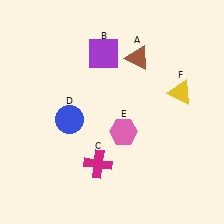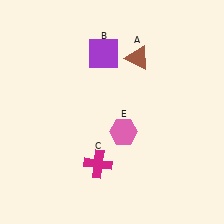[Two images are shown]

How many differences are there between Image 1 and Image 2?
There are 2 differences between the two images.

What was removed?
The blue circle (D), the yellow triangle (F) were removed in Image 2.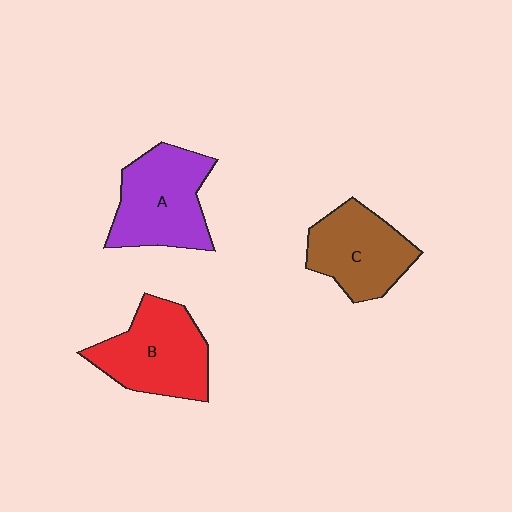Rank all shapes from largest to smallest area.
From largest to smallest: A (purple), B (red), C (brown).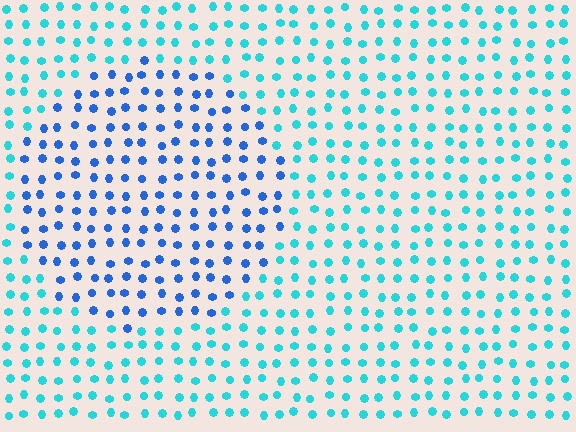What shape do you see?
I see a circle.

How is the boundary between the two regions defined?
The boundary is defined purely by a slight shift in hue (about 37 degrees). Spacing, size, and orientation are identical on both sides.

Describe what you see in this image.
The image is filled with small cyan elements in a uniform arrangement. A circle-shaped region is visible where the elements are tinted to a slightly different hue, forming a subtle color boundary.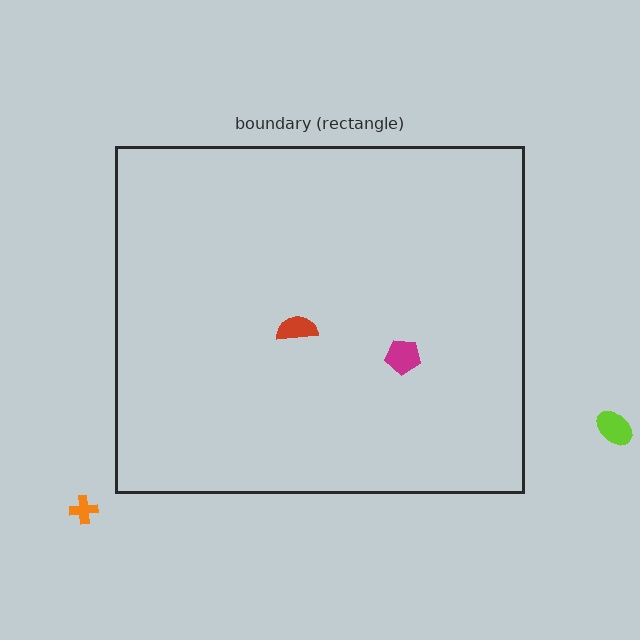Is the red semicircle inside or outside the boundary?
Inside.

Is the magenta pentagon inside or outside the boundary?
Inside.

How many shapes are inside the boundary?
2 inside, 2 outside.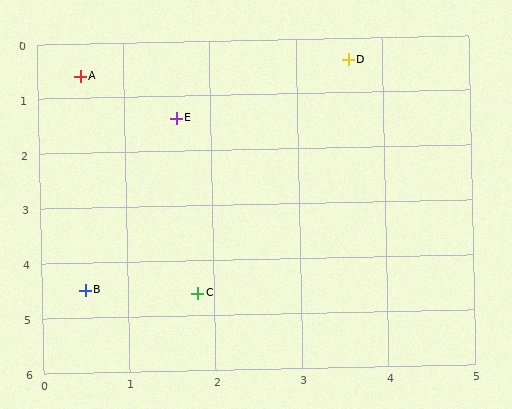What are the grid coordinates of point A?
Point A is at approximately (0.5, 0.6).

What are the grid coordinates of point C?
Point C is at approximately (1.8, 4.6).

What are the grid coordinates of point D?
Point D is at approximately (3.6, 0.4).